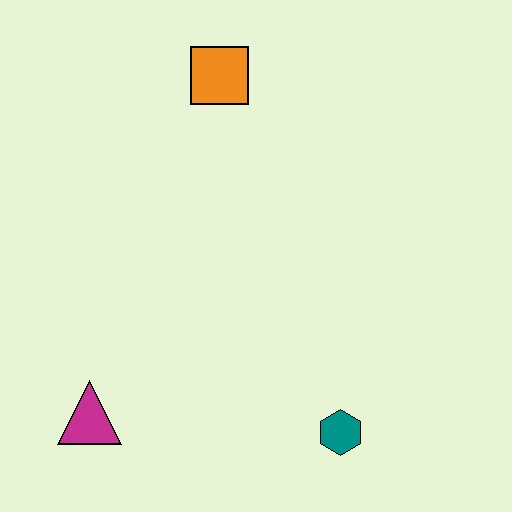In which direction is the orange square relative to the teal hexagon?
The orange square is above the teal hexagon.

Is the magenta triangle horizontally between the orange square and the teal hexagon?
No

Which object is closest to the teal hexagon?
The magenta triangle is closest to the teal hexagon.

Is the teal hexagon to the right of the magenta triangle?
Yes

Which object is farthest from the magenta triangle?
The orange square is farthest from the magenta triangle.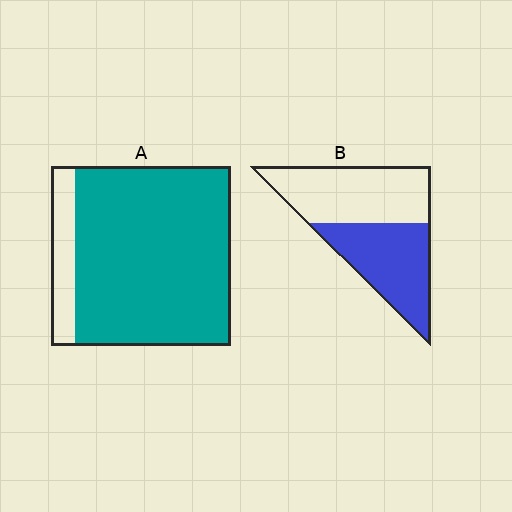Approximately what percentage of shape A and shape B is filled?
A is approximately 85% and B is approximately 45%.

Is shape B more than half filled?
Roughly half.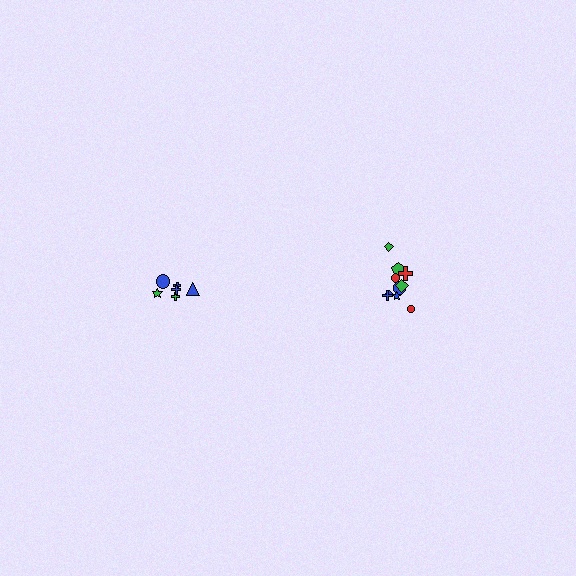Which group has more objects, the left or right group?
The right group.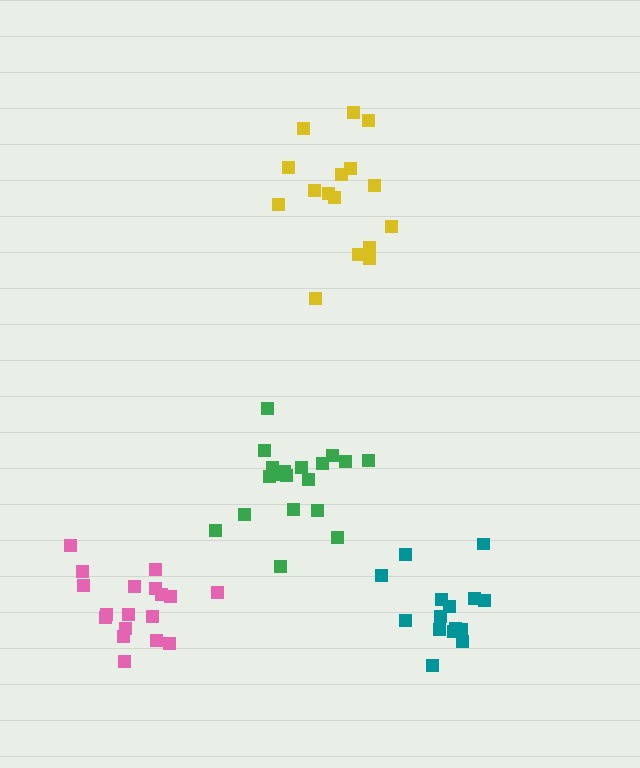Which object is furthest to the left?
The pink cluster is leftmost.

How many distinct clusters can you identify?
There are 4 distinct clusters.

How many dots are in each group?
Group 1: 16 dots, Group 2: 19 dots, Group 3: 16 dots, Group 4: 18 dots (69 total).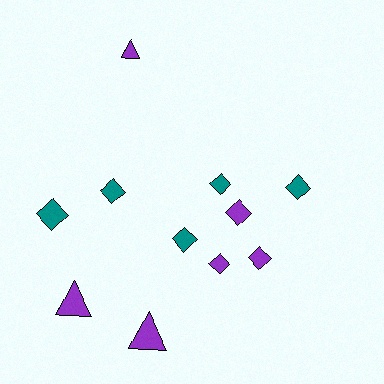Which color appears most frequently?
Purple, with 6 objects.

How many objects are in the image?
There are 11 objects.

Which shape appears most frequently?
Diamond, with 8 objects.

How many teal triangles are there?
There are no teal triangles.